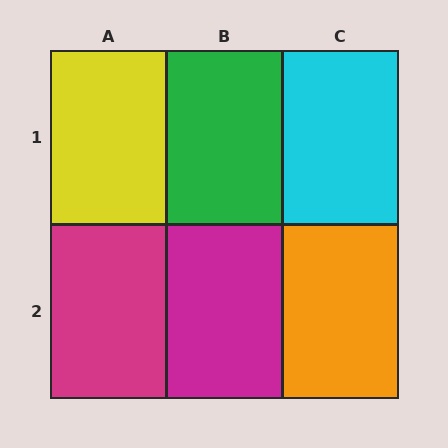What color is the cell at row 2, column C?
Orange.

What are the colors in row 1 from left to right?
Yellow, green, cyan.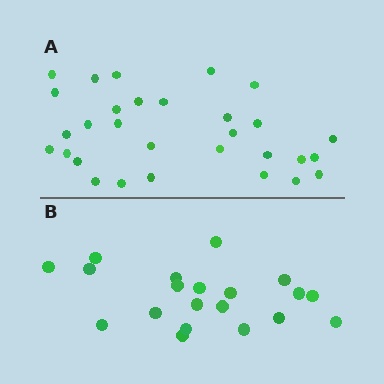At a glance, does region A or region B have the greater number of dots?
Region A (the top region) has more dots.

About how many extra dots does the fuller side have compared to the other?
Region A has roughly 10 or so more dots than region B.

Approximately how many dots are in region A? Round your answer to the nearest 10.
About 30 dots.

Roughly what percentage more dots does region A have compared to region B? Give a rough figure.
About 50% more.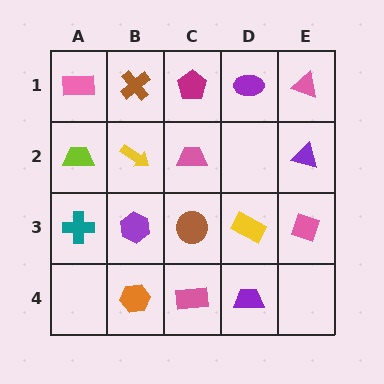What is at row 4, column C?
A pink rectangle.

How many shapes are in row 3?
5 shapes.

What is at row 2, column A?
A lime trapezoid.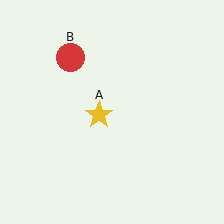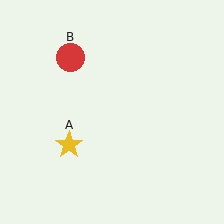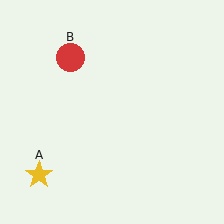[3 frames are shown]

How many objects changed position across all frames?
1 object changed position: yellow star (object A).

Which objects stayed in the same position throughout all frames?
Red circle (object B) remained stationary.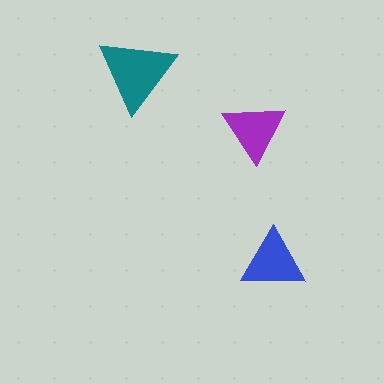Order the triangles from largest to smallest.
the teal one, the blue one, the purple one.